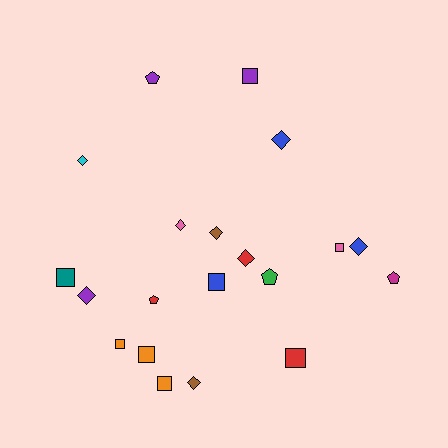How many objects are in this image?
There are 20 objects.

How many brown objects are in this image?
There are 2 brown objects.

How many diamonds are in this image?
There are 8 diamonds.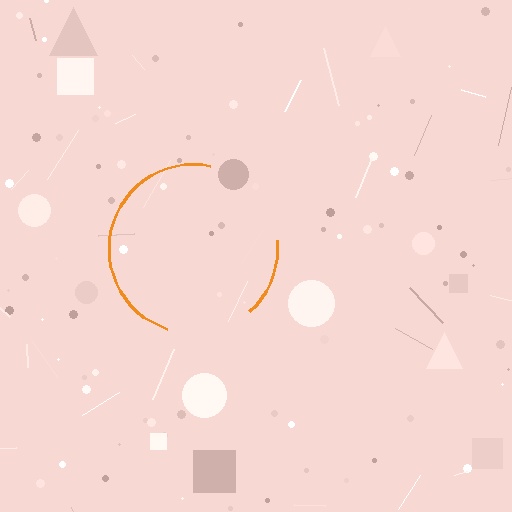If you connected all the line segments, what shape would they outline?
They would outline a circle.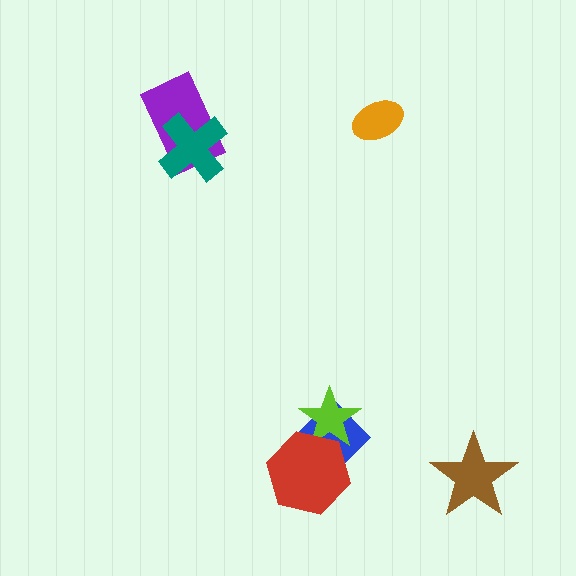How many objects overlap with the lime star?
2 objects overlap with the lime star.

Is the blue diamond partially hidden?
Yes, it is partially covered by another shape.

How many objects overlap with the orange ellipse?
0 objects overlap with the orange ellipse.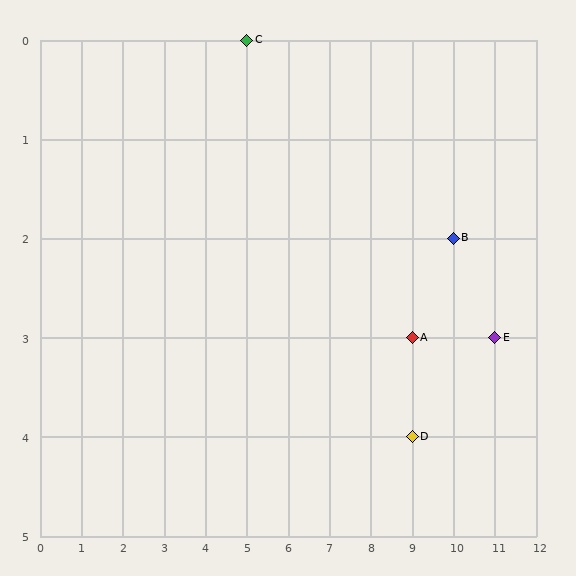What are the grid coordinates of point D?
Point D is at grid coordinates (9, 4).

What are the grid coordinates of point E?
Point E is at grid coordinates (11, 3).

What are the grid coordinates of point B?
Point B is at grid coordinates (10, 2).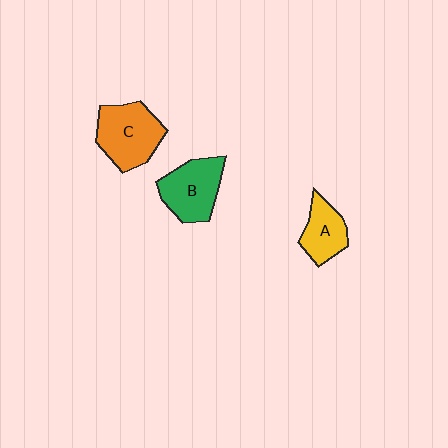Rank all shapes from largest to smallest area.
From largest to smallest: C (orange), B (green), A (yellow).